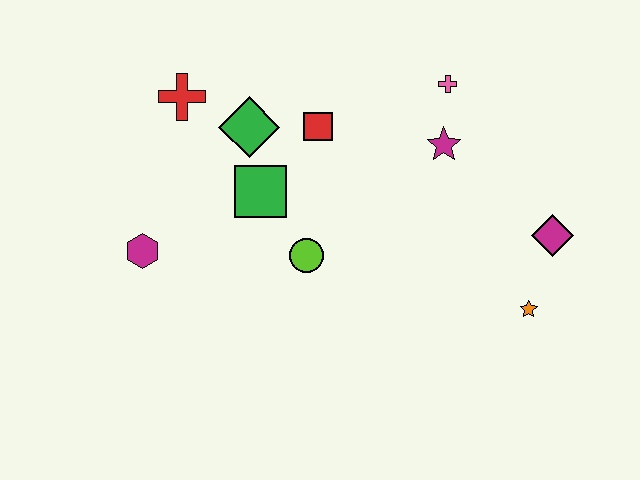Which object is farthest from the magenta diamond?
The magenta hexagon is farthest from the magenta diamond.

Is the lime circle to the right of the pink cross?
No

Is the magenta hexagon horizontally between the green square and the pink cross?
No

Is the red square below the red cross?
Yes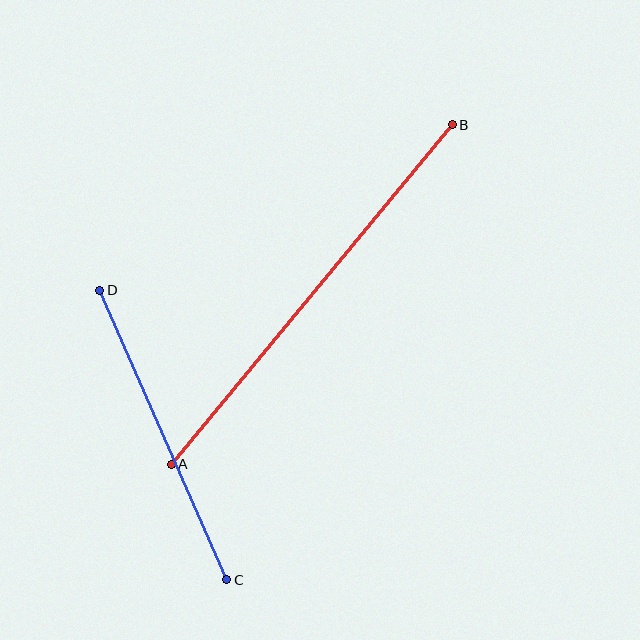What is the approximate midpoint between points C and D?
The midpoint is at approximately (163, 435) pixels.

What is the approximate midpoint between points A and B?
The midpoint is at approximately (312, 295) pixels.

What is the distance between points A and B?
The distance is approximately 441 pixels.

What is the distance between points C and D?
The distance is approximately 316 pixels.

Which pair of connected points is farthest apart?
Points A and B are farthest apart.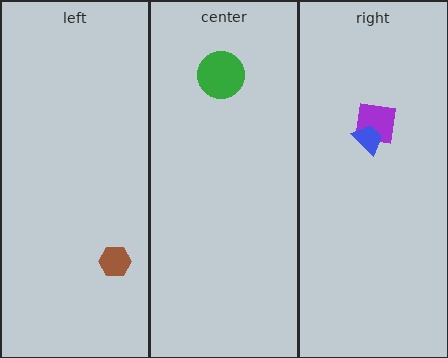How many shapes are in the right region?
2.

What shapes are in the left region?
The brown hexagon.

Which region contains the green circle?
The center region.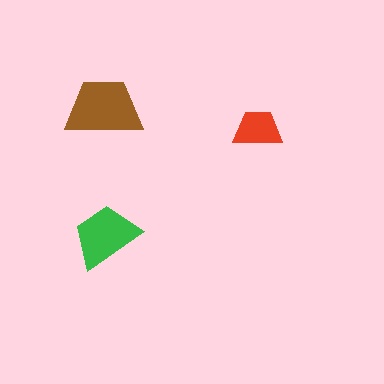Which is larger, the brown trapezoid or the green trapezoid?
The brown one.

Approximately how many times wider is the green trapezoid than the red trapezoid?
About 1.5 times wider.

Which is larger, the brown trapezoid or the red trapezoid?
The brown one.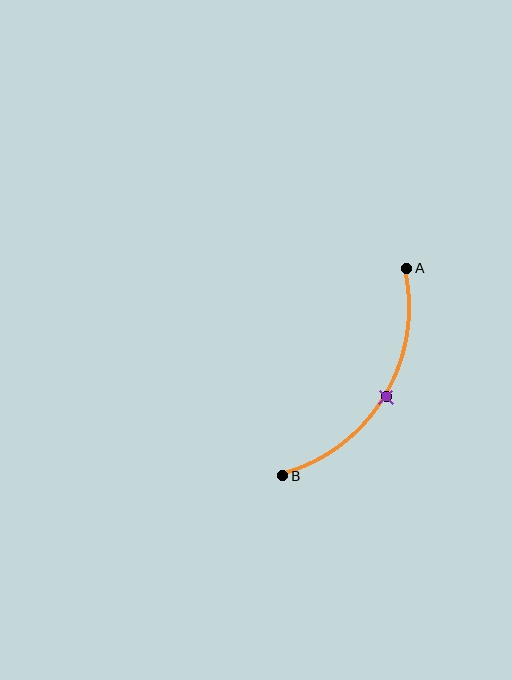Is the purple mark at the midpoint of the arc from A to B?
Yes. The purple mark lies on the arc at equal arc-length from both A and B — it is the arc midpoint.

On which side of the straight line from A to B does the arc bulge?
The arc bulges to the right of the straight line connecting A and B.